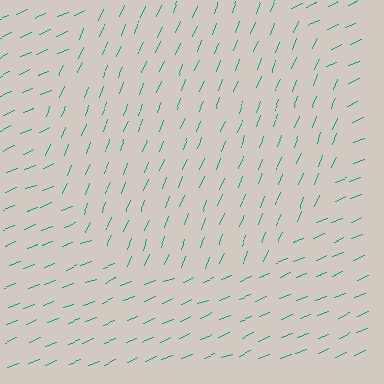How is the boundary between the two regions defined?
The boundary is defined purely by a change in line orientation (approximately 45 degrees difference). All lines are the same color and thickness.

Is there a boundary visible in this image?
Yes, there is a texture boundary formed by a change in line orientation.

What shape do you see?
I see a circle.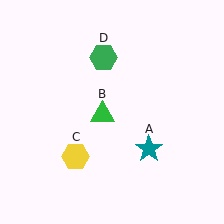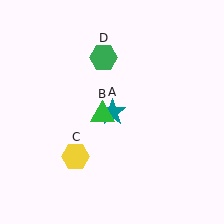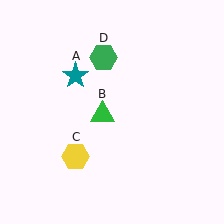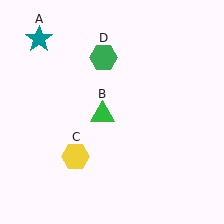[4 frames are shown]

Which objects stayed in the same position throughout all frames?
Green triangle (object B) and yellow hexagon (object C) and green hexagon (object D) remained stationary.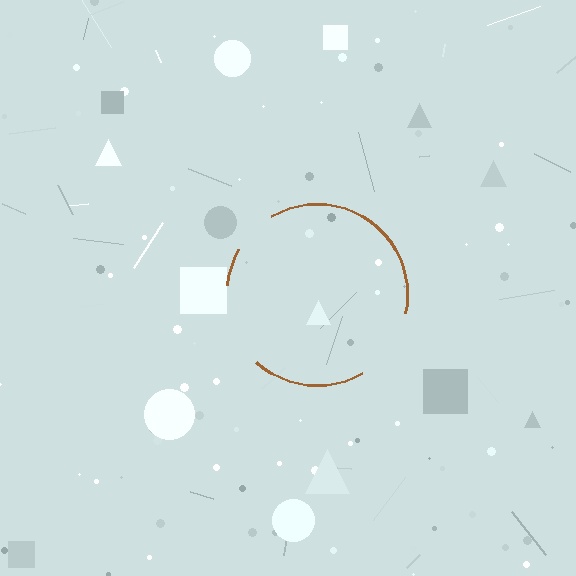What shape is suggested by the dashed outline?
The dashed outline suggests a circle.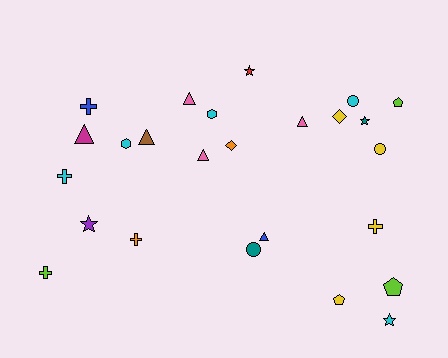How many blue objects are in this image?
There are 2 blue objects.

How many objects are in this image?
There are 25 objects.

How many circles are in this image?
There are 3 circles.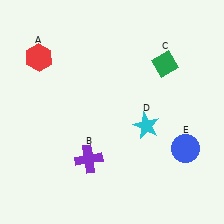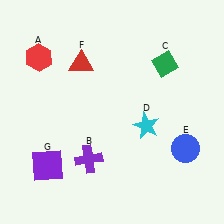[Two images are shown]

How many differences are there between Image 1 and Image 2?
There are 2 differences between the two images.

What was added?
A red triangle (F), a purple square (G) were added in Image 2.